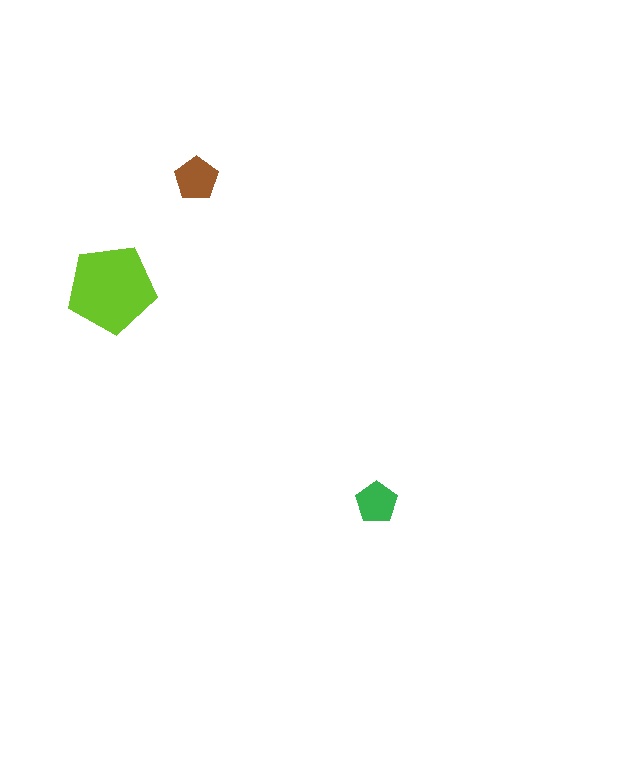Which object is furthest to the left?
The lime pentagon is leftmost.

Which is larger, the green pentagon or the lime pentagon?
The lime one.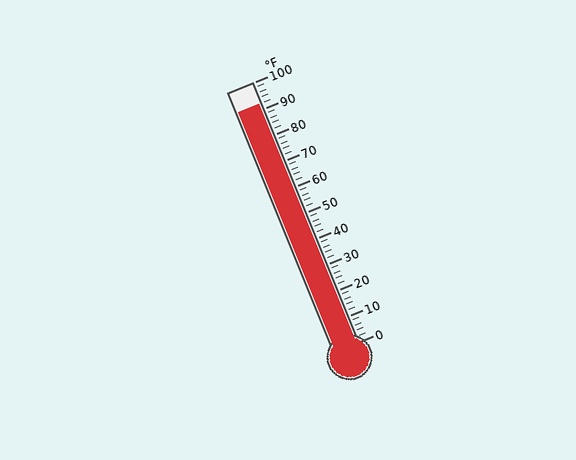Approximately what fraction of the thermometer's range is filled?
The thermometer is filled to approximately 90% of its range.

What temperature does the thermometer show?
The thermometer shows approximately 92°F.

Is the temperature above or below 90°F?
The temperature is above 90°F.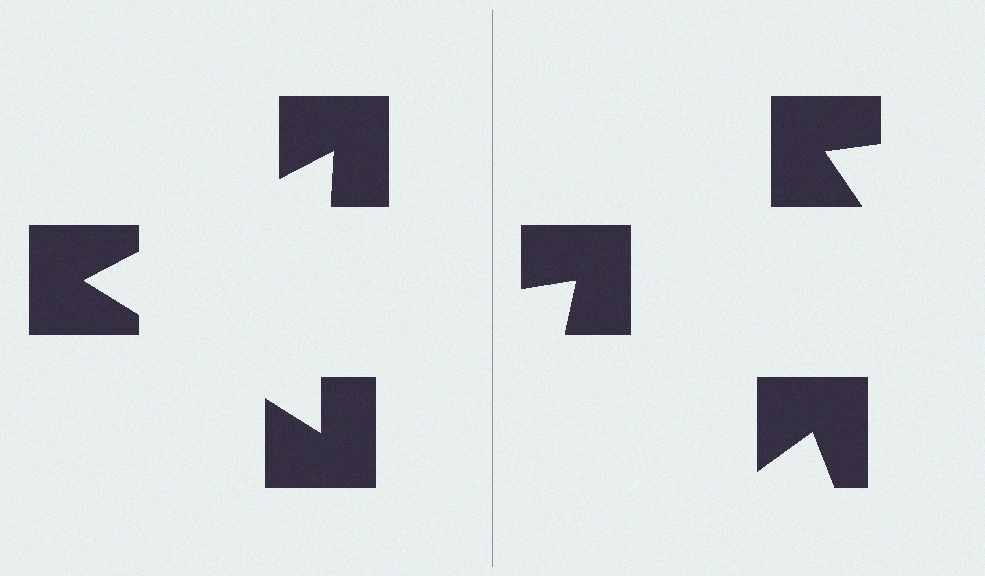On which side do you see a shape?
An illusory triangle appears on the left side. On the right side the wedge cuts are rotated, so no coherent shape forms.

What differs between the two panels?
The notched squares are positioned identically on both sides; only the wedge orientations differ. On the left they align to a triangle; on the right they are misaligned.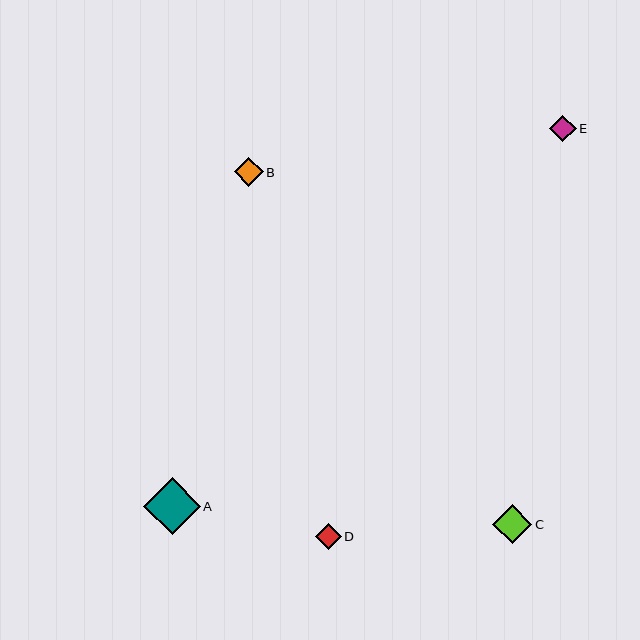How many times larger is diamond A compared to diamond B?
Diamond A is approximately 2.0 times the size of diamond B.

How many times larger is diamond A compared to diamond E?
Diamond A is approximately 2.1 times the size of diamond E.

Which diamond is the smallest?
Diamond D is the smallest with a size of approximately 26 pixels.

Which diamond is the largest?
Diamond A is the largest with a size of approximately 57 pixels.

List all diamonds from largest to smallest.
From largest to smallest: A, C, B, E, D.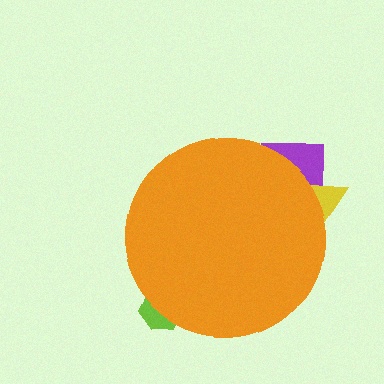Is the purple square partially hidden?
Yes, the purple square is partially hidden behind the orange circle.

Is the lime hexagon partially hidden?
Yes, the lime hexagon is partially hidden behind the orange circle.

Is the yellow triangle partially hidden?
Yes, the yellow triangle is partially hidden behind the orange circle.